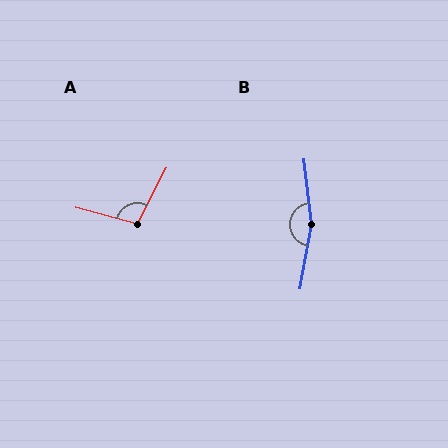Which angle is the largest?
B, at approximately 163 degrees.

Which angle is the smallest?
A, at approximately 103 degrees.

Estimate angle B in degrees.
Approximately 163 degrees.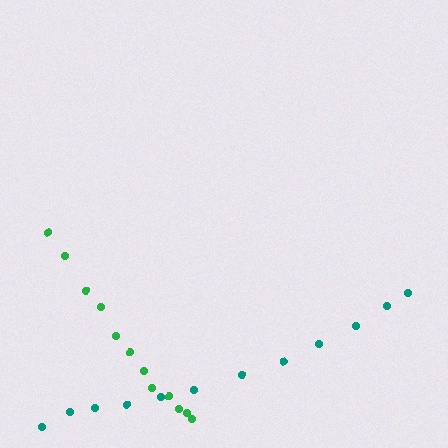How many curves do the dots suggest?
There are 2 distinct paths.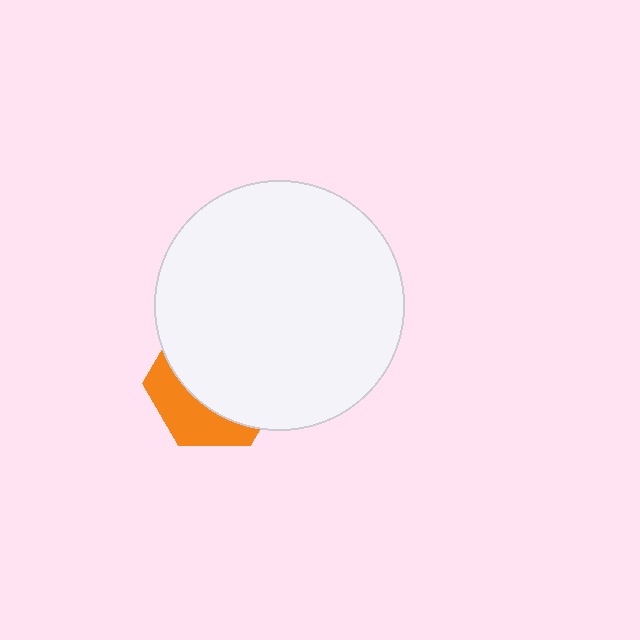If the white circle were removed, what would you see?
You would see the complete orange hexagon.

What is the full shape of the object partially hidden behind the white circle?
The partially hidden object is an orange hexagon.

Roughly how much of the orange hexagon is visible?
A small part of it is visible (roughly 33%).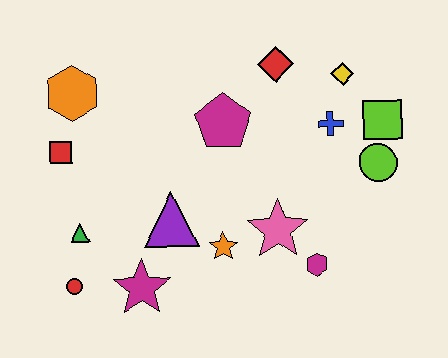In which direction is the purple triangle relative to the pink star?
The purple triangle is to the left of the pink star.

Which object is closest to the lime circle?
The lime square is closest to the lime circle.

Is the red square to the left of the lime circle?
Yes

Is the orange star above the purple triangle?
No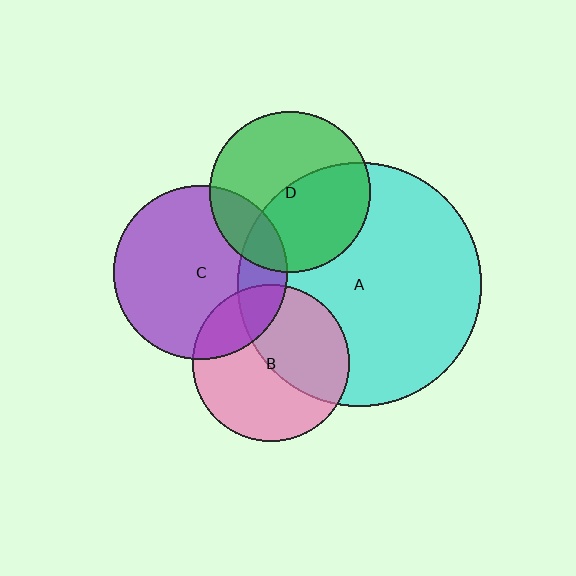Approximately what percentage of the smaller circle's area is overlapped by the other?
Approximately 45%.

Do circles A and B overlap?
Yes.